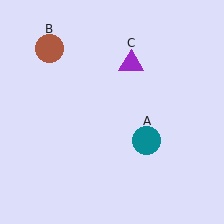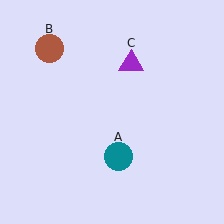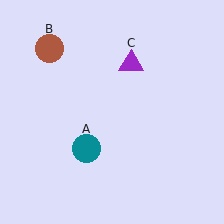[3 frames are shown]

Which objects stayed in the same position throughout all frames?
Brown circle (object B) and purple triangle (object C) remained stationary.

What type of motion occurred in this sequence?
The teal circle (object A) rotated clockwise around the center of the scene.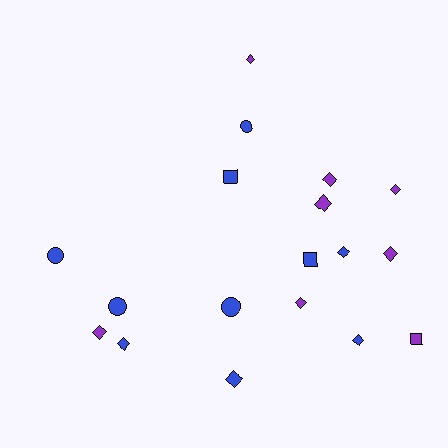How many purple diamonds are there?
There are 7 purple diamonds.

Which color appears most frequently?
Blue, with 10 objects.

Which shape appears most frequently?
Diamond, with 11 objects.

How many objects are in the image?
There are 18 objects.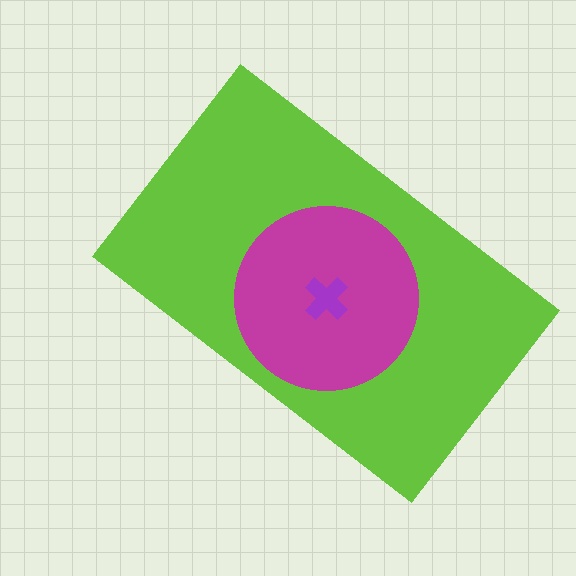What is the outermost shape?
The lime rectangle.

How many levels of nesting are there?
3.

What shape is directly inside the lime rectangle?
The magenta circle.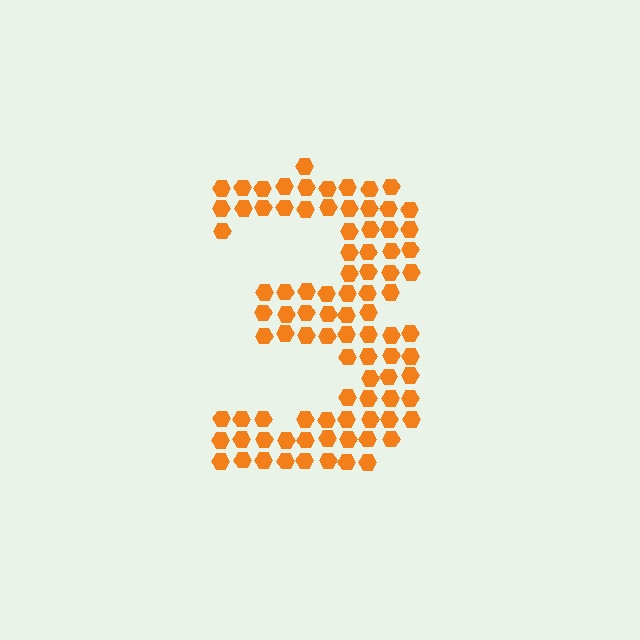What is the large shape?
The large shape is the digit 3.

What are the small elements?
The small elements are hexagons.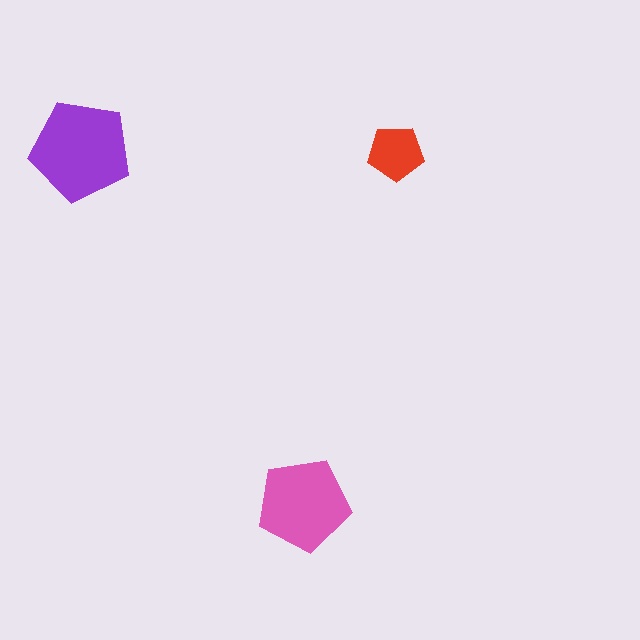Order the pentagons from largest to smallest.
the purple one, the pink one, the red one.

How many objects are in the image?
There are 3 objects in the image.